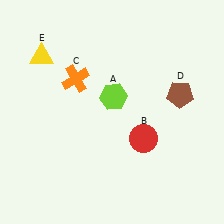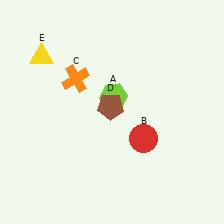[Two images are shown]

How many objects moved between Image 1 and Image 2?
1 object moved between the two images.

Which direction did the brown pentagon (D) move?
The brown pentagon (D) moved left.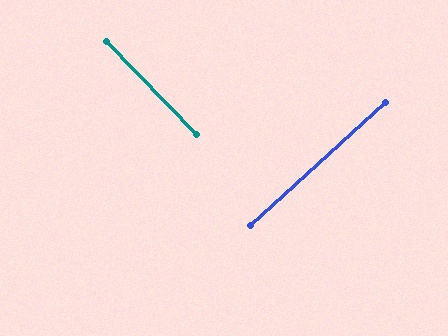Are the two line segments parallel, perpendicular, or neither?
Perpendicular — they meet at approximately 88°.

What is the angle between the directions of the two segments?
Approximately 88 degrees.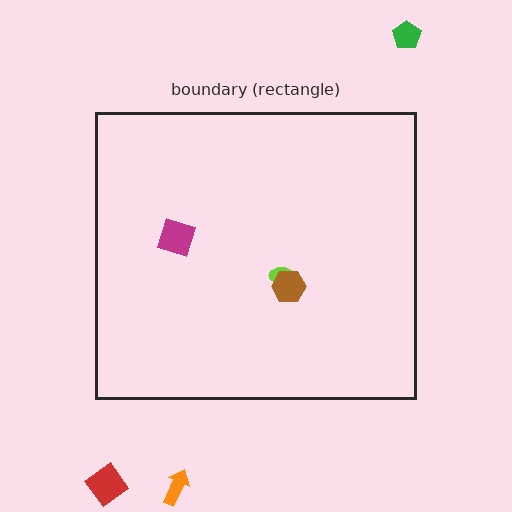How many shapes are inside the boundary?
3 inside, 3 outside.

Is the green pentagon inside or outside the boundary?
Outside.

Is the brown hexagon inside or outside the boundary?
Inside.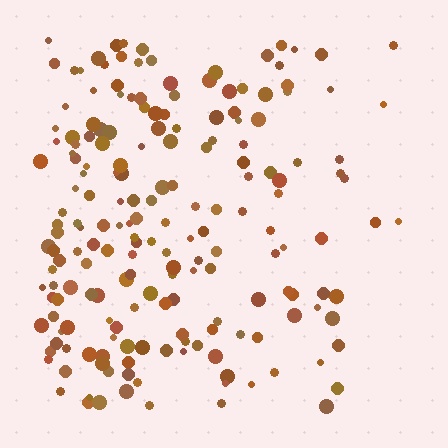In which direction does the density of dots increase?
From right to left, with the left side densest.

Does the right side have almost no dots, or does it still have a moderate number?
Still a moderate number, just noticeably fewer than the left.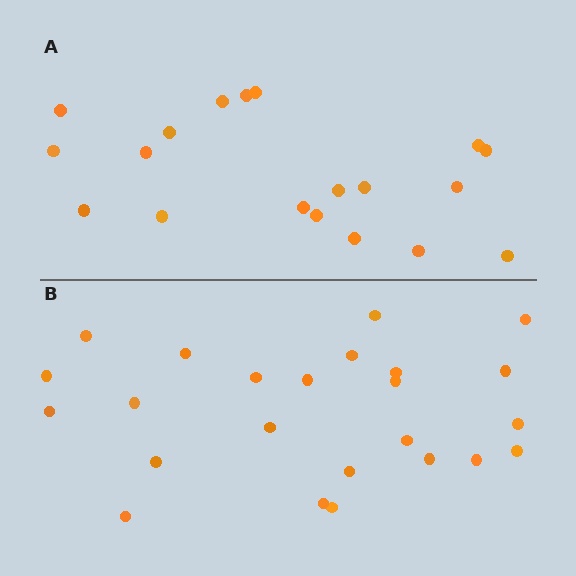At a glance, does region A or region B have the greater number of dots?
Region B (the bottom region) has more dots.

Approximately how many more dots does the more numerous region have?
Region B has about 5 more dots than region A.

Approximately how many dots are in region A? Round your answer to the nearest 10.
About 20 dots. (The exact count is 19, which rounds to 20.)